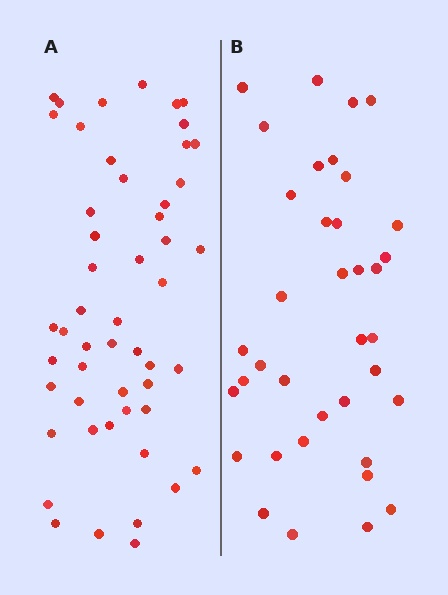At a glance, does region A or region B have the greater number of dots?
Region A (the left region) has more dots.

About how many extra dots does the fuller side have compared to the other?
Region A has approximately 15 more dots than region B.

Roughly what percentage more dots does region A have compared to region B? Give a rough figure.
About 40% more.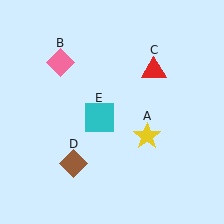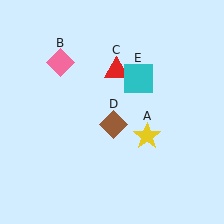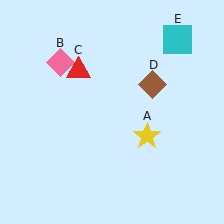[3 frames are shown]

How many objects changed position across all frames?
3 objects changed position: red triangle (object C), brown diamond (object D), cyan square (object E).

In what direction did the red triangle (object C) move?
The red triangle (object C) moved left.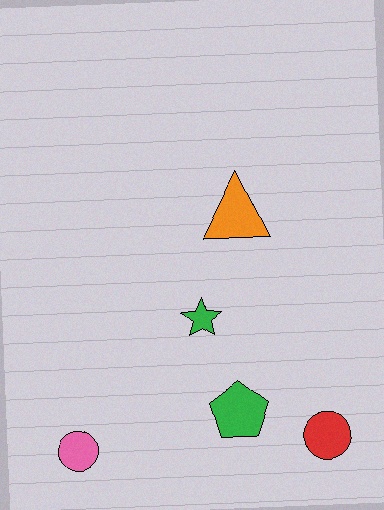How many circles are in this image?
There are 2 circles.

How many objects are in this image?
There are 5 objects.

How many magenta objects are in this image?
There are no magenta objects.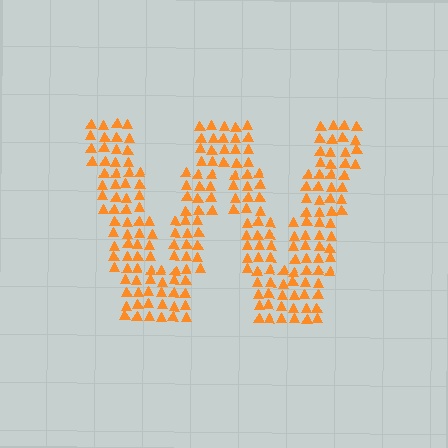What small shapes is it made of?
It is made of small triangles.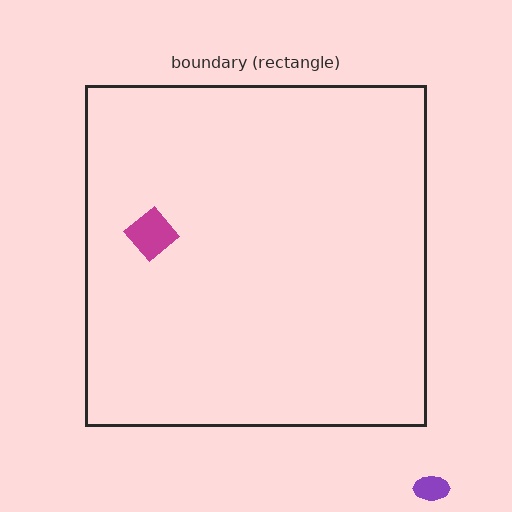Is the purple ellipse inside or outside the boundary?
Outside.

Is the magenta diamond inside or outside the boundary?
Inside.